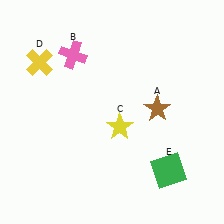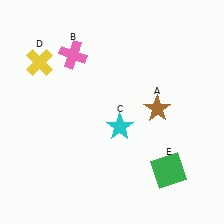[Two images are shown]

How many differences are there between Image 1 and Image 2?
There is 1 difference between the two images.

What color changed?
The star (C) changed from yellow in Image 1 to cyan in Image 2.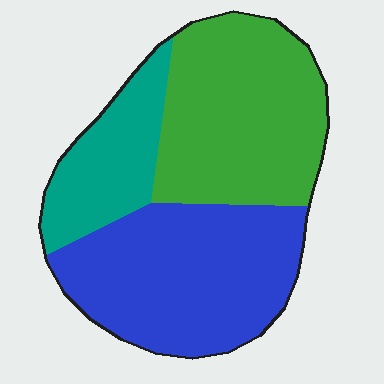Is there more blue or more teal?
Blue.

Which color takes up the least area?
Teal, at roughly 20%.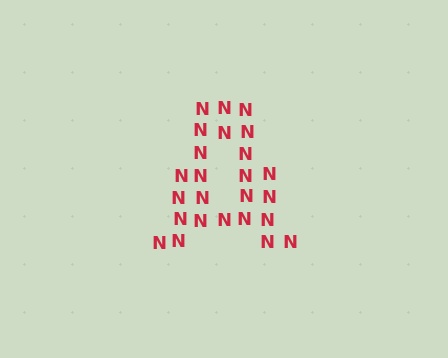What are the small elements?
The small elements are letter N's.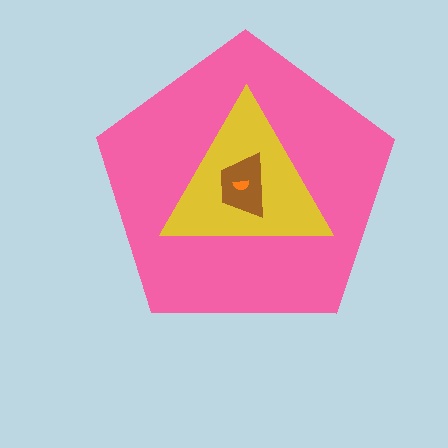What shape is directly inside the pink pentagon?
The yellow triangle.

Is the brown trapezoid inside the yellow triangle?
Yes.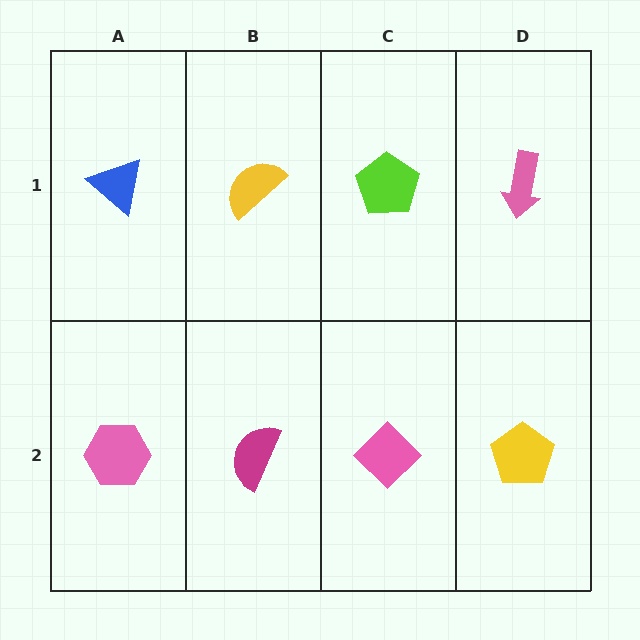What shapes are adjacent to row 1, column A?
A pink hexagon (row 2, column A), a yellow semicircle (row 1, column B).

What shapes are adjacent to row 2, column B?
A yellow semicircle (row 1, column B), a pink hexagon (row 2, column A), a pink diamond (row 2, column C).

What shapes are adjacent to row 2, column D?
A pink arrow (row 1, column D), a pink diamond (row 2, column C).